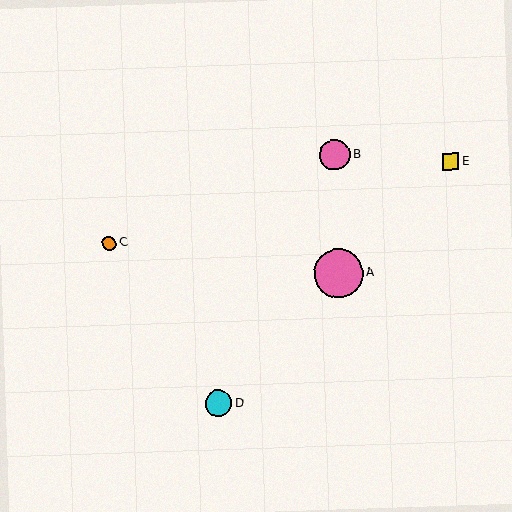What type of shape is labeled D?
Shape D is a cyan circle.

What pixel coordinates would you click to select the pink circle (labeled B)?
Click at (335, 155) to select the pink circle B.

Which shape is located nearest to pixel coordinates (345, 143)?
The pink circle (labeled B) at (335, 155) is nearest to that location.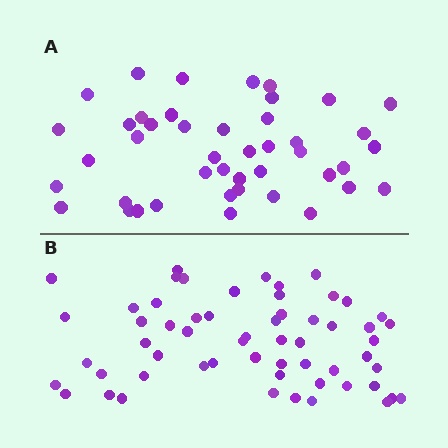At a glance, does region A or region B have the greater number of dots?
Region B (the bottom region) has more dots.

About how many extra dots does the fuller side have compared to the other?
Region B has approximately 15 more dots than region A.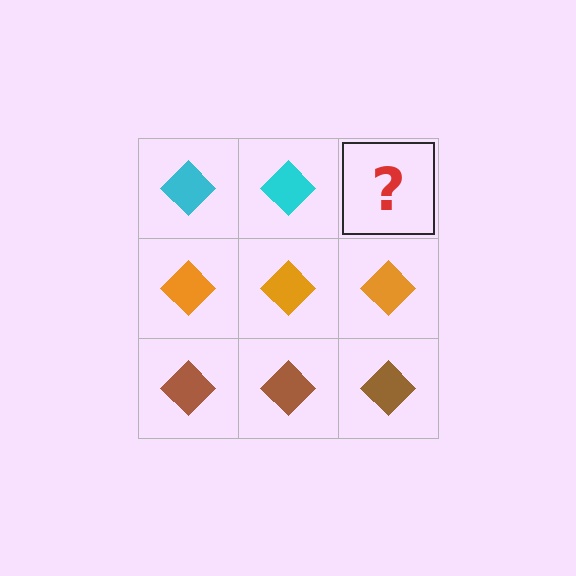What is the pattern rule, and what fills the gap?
The rule is that each row has a consistent color. The gap should be filled with a cyan diamond.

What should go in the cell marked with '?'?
The missing cell should contain a cyan diamond.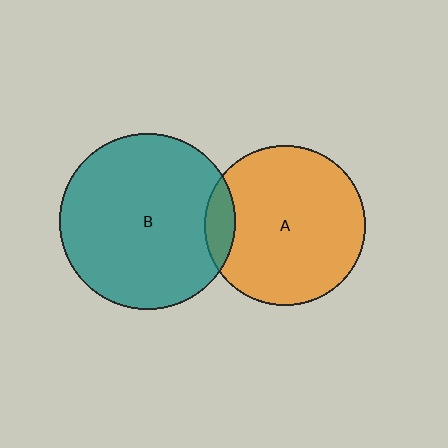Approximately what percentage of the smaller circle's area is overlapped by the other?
Approximately 10%.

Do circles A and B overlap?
Yes.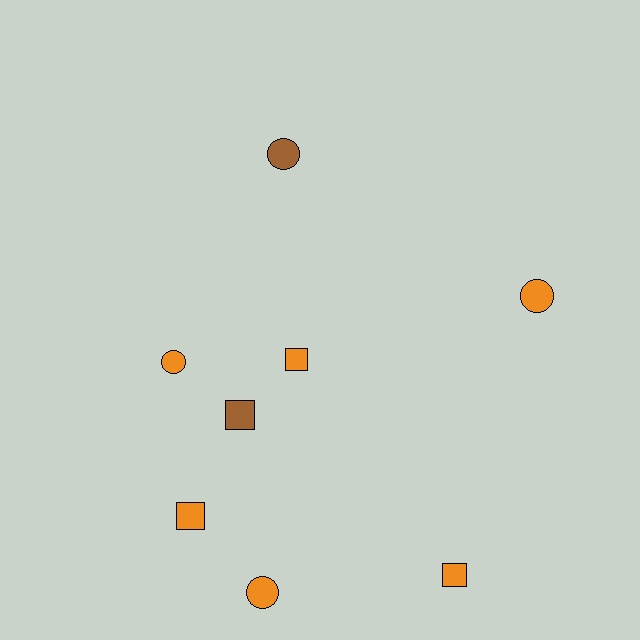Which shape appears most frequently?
Circle, with 4 objects.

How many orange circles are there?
There are 3 orange circles.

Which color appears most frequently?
Orange, with 6 objects.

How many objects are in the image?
There are 8 objects.